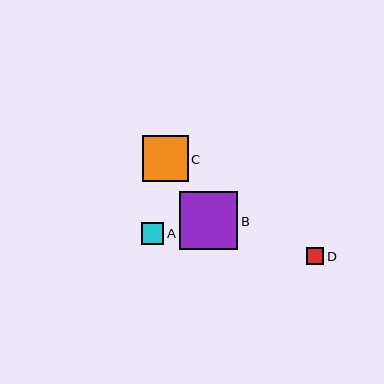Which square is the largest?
Square B is the largest with a size of approximately 58 pixels.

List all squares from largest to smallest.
From largest to smallest: B, C, A, D.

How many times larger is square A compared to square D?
Square A is approximately 1.3 times the size of square D.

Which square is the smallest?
Square D is the smallest with a size of approximately 18 pixels.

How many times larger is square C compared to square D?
Square C is approximately 2.6 times the size of square D.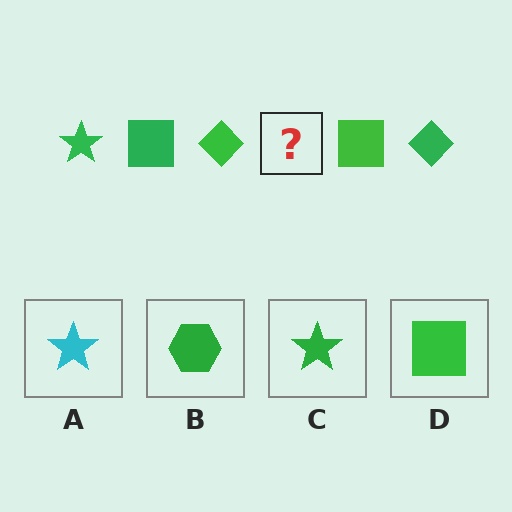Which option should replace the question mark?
Option C.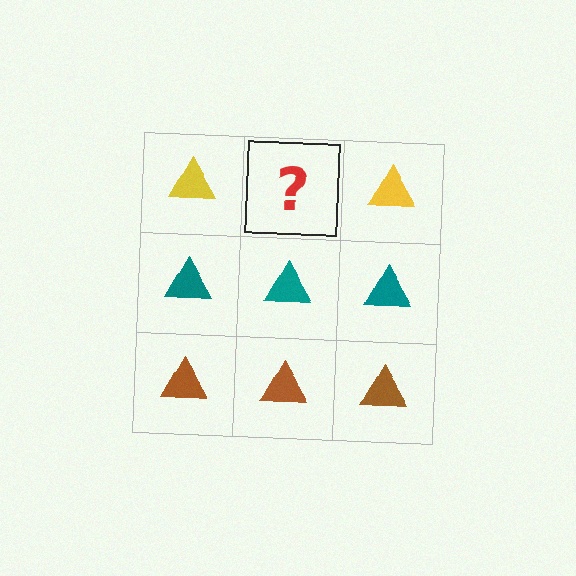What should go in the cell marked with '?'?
The missing cell should contain a yellow triangle.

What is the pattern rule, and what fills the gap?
The rule is that each row has a consistent color. The gap should be filled with a yellow triangle.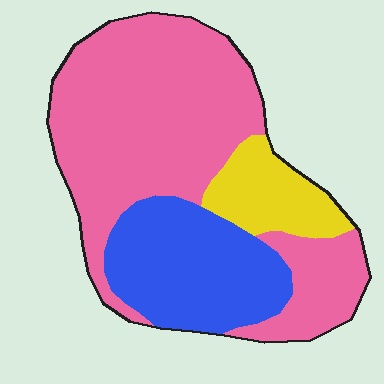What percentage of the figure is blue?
Blue covers about 25% of the figure.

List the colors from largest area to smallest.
From largest to smallest: pink, blue, yellow.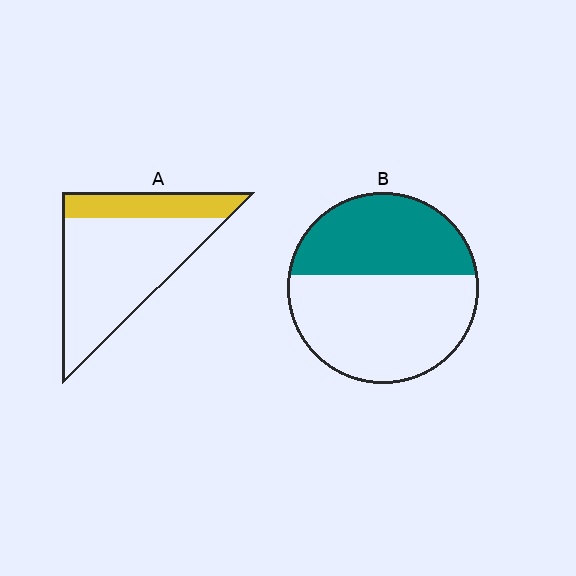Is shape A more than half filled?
No.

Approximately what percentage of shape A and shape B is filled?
A is approximately 25% and B is approximately 40%.